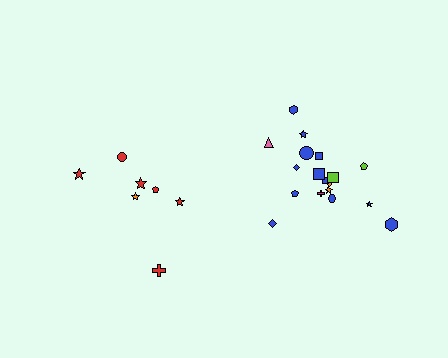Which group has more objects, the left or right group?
The right group.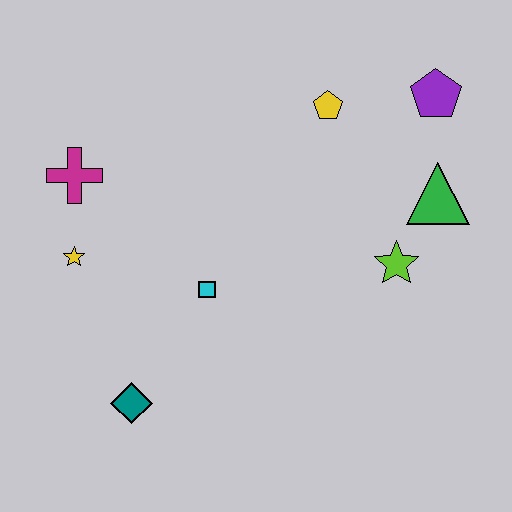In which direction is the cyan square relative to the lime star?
The cyan square is to the left of the lime star.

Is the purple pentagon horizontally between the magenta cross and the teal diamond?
No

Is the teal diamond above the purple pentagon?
No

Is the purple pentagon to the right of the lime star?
Yes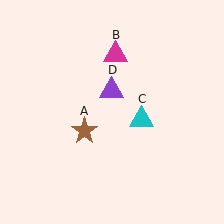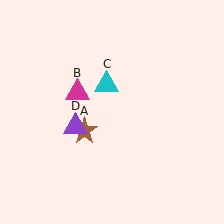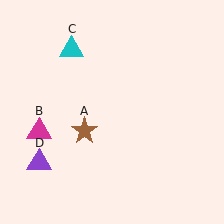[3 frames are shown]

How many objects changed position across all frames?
3 objects changed position: magenta triangle (object B), cyan triangle (object C), purple triangle (object D).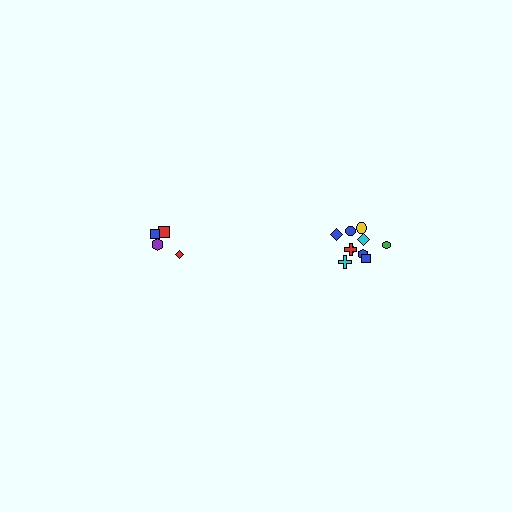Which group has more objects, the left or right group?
The right group.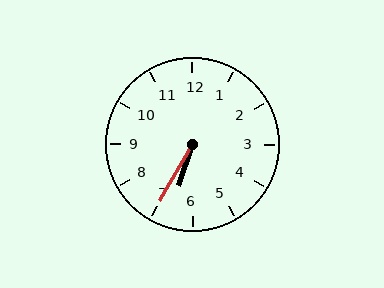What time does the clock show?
6:35.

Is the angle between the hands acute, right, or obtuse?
It is acute.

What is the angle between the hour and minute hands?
Approximately 12 degrees.